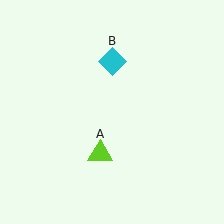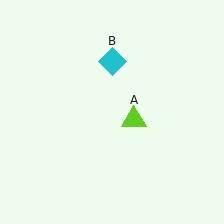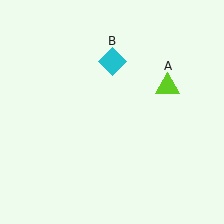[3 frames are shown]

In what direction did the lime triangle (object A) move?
The lime triangle (object A) moved up and to the right.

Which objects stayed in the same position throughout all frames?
Cyan diamond (object B) remained stationary.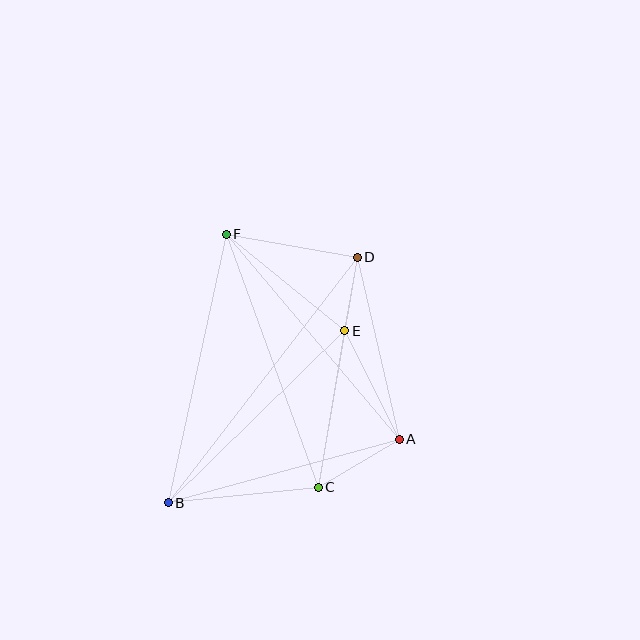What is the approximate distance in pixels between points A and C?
The distance between A and C is approximately 94 pixels.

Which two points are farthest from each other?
Points B and D are farthest from each other.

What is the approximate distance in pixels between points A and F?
The distance between A and F is approximately 268 pixels.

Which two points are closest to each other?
Points D and E are closest to each other.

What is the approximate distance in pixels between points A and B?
The distance between A and B is approximately 240 pixels.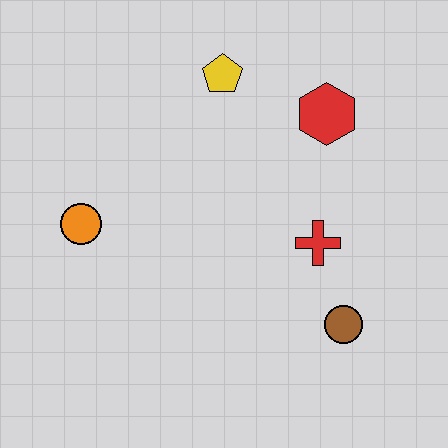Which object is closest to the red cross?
The brown circle is closest to the red cross.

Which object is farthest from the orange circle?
The brown circle is farthest from the orange circle.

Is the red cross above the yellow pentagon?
No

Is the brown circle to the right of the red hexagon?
Yes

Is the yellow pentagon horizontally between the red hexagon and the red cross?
No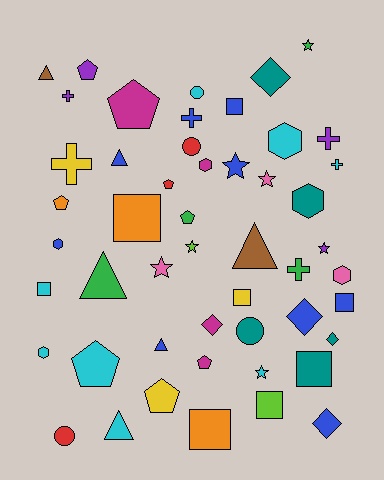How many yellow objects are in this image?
There are 3 yellow objects.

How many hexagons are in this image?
There are 6 hexagons.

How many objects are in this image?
There are 50 objects.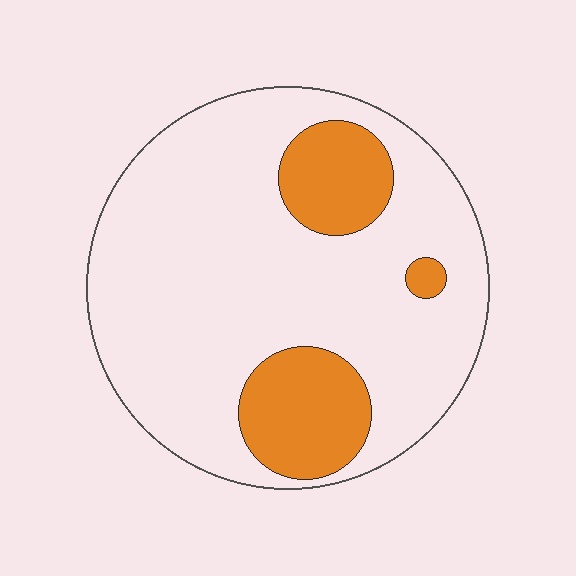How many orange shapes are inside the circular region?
3.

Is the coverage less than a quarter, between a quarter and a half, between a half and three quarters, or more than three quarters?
Less than a quarter.